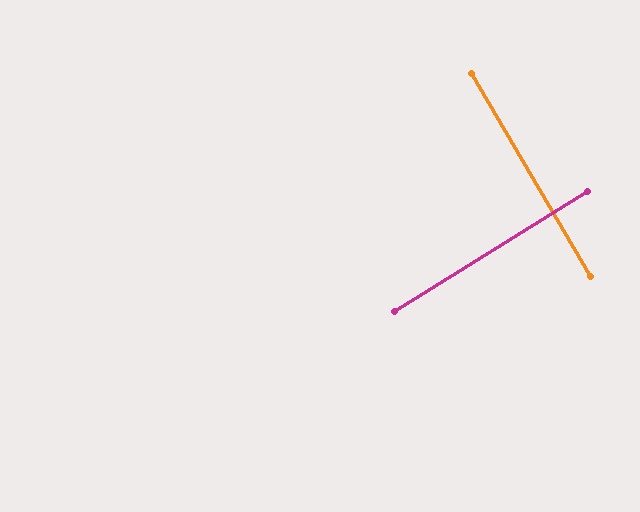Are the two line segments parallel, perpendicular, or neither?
Perpendicular — they meet at approximately 88°.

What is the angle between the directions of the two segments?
Approximately 88 degrees.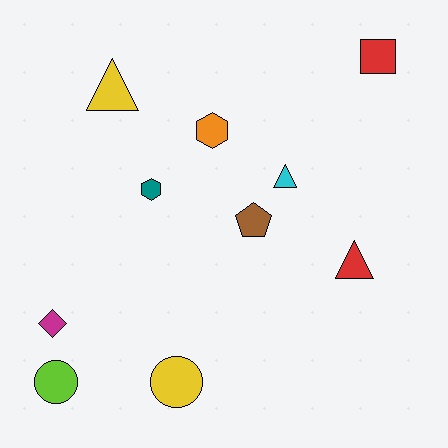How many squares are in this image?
There is 1 square.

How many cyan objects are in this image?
There is 1 cyan object.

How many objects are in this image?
There are 10 objects.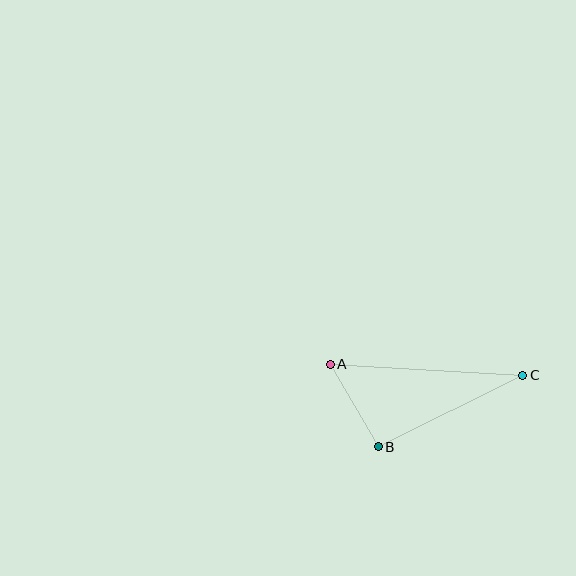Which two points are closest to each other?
Points A and B are closest to each other.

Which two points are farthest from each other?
Points A and C are farthest from each other.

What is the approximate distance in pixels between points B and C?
The distance between B and C is approximately 161 pixels.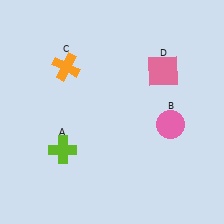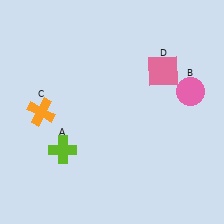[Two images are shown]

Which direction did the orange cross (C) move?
The orange cross (C) moved down.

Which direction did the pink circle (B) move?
The pink circle (B) moved up.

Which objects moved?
The objects that moved are: the pink circle (B), the orange cross (C).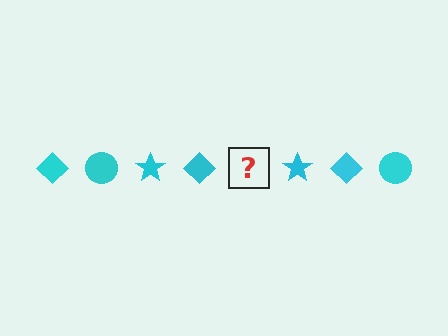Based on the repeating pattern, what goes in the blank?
The blank should be a cyan circle.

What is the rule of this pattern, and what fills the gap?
The rule is that the pattern cycles through diamond, circle, star shapes in cyan. The gap should be filled with a cyan circle.